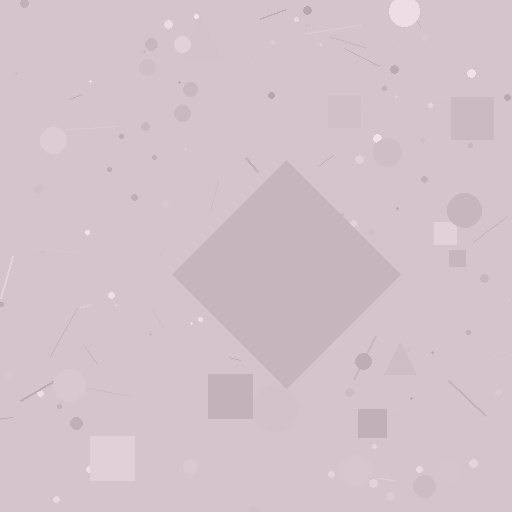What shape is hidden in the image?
A diamond is hidden in the image.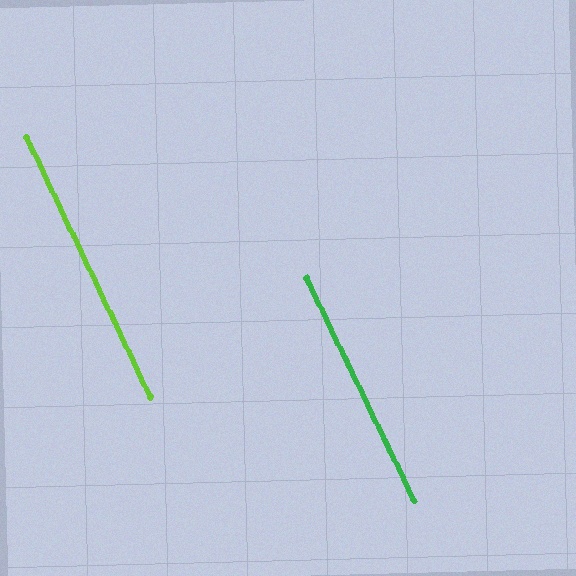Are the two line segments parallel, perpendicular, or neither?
Parallel — their directions differ by only 0.4°.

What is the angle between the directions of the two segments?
Approximately 0 degrees.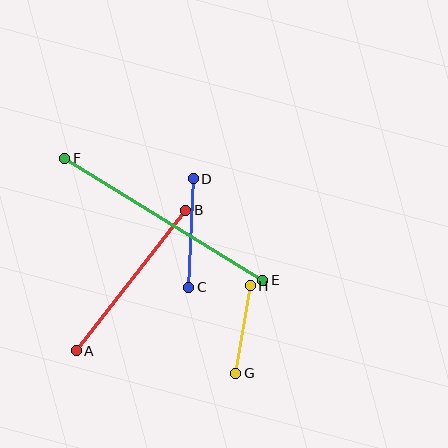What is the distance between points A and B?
The distance is approximately 178 pixels.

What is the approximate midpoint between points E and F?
The midpoint is at approximately (164, 219) pixels.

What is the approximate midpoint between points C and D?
The midpoint is at approximately (191, 233) pixels.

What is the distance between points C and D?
The distance is approximately 109 pixels.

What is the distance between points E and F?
The distance is approximately 233 pixels.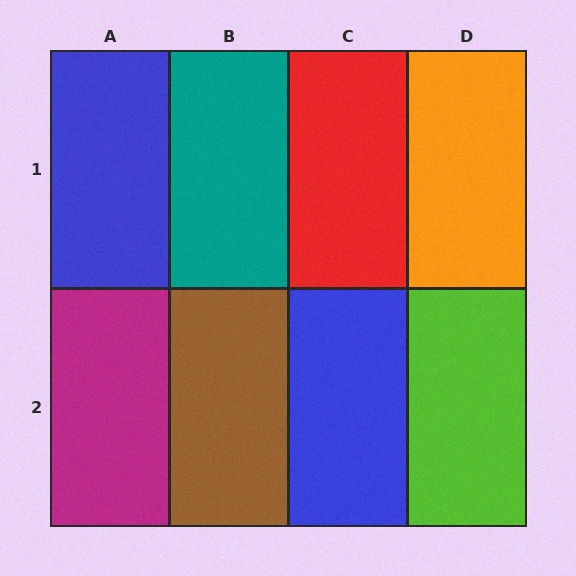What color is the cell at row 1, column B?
Teal.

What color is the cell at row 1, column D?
Orange.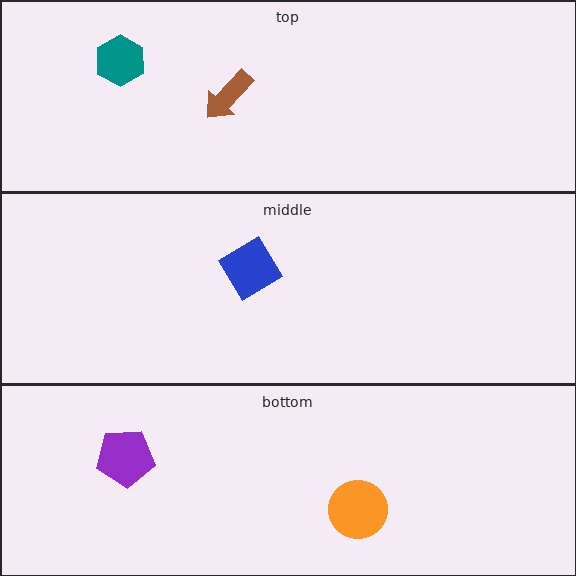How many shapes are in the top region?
2.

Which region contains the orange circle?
The bottom region.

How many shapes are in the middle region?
1.